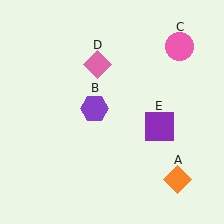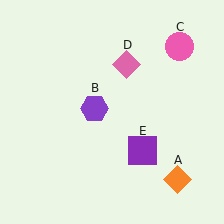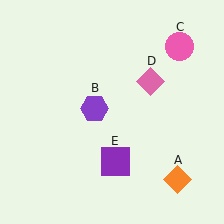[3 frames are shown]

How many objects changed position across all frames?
2 objects changed position: pink diamond (object D), purple square (object E).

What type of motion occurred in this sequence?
The pink diamond (object D), purple square (object E) rotated clockwise around the center of the scene.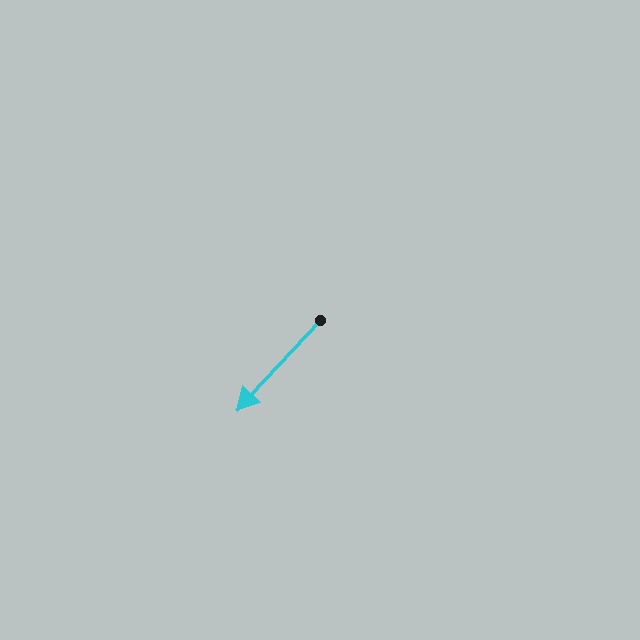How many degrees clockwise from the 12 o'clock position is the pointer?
Approximately 223 degrees.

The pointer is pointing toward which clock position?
Roughly 7 o'clock.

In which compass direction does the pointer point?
Southwest.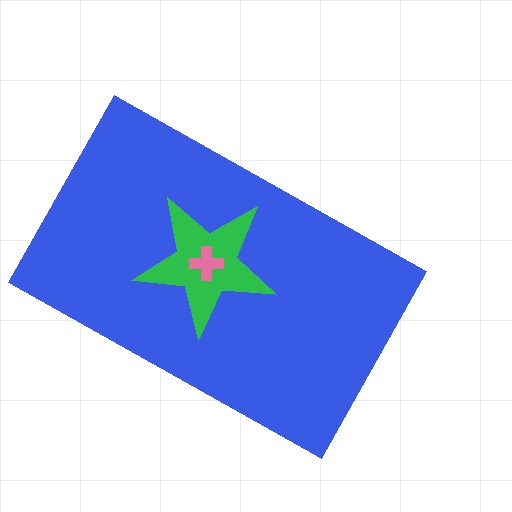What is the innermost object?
The pink cross.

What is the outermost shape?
The blue rectangle.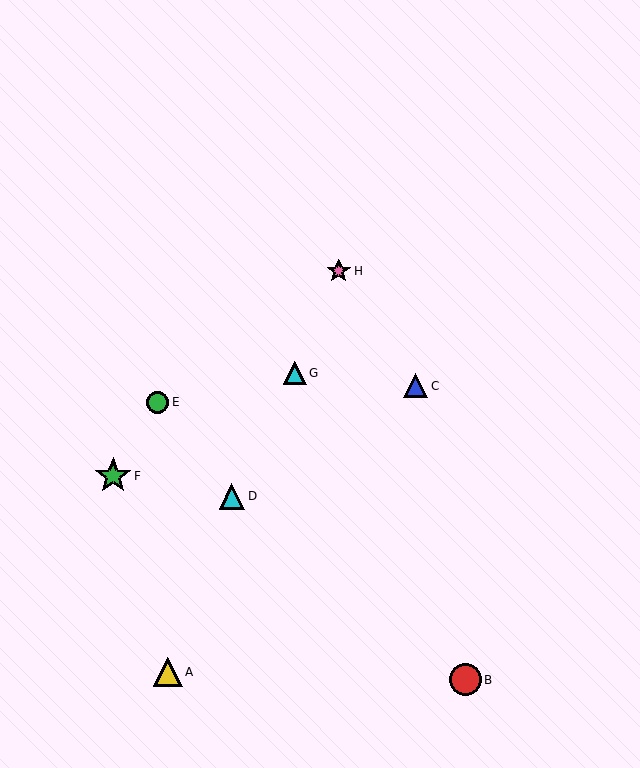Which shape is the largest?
The green star (labeled F) is the largest.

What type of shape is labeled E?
Shape E is a green circle.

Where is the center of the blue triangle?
The center of the blue triangle is at (415, 386).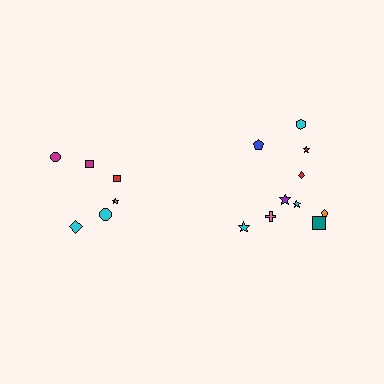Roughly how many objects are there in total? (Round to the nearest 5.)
Roughly 15 objects in total.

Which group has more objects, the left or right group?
The right group.